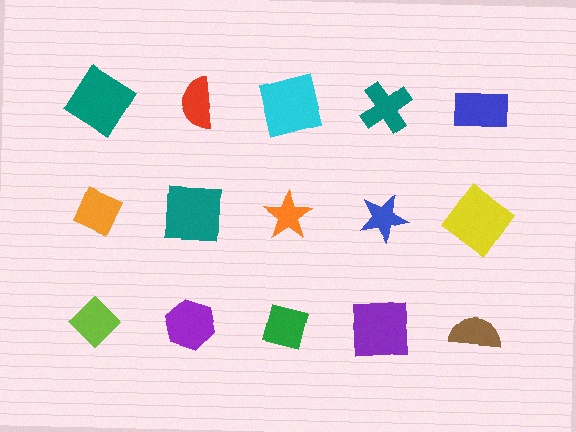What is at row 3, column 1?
A lime diamond.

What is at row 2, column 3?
An orange star.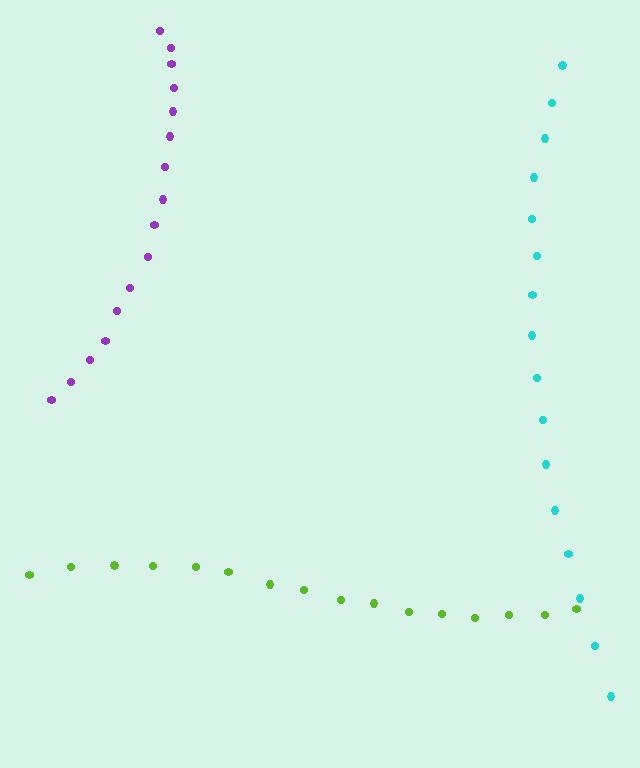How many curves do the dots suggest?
There are 3 distinct paths.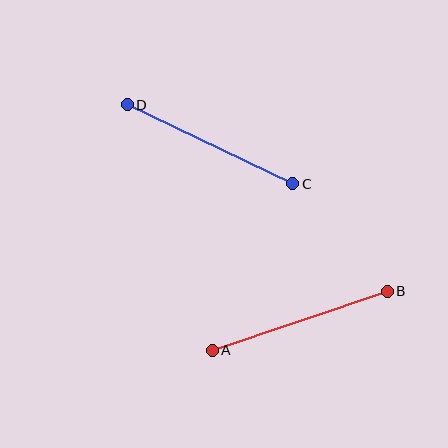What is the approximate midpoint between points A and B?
The midpoint is at approximately (300, 321) pixels.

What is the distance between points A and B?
The distance is approximately 185 pixels.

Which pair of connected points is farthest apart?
Points A and B are farthest apart.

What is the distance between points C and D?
The distance is approximately 183 pixels.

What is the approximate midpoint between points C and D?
The midpoint is at approximately (210, 144) pixels.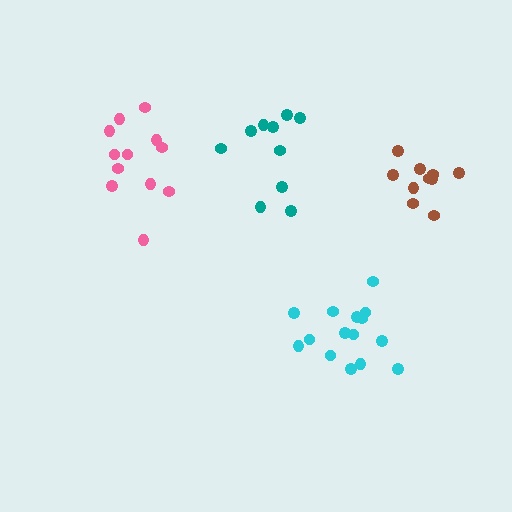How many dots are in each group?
Group 1: 15 dots, Group 2: 10 dots, Group 3: 12 dots, Group 4: 10 dots (47 total).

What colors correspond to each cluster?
The clusters are colored: cyan, teal, pink, brown.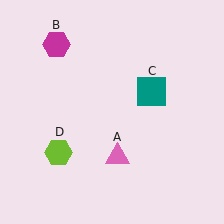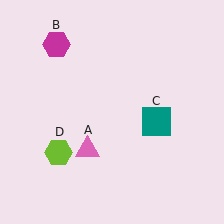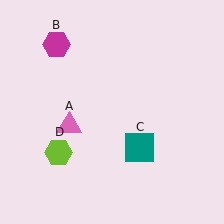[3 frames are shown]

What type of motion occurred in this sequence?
The pink triangle (object A), teal square (object C) rotated clockwise around the center of the scene.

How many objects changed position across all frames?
2 objects changed position: pink triangle (object A), teal square (object C).